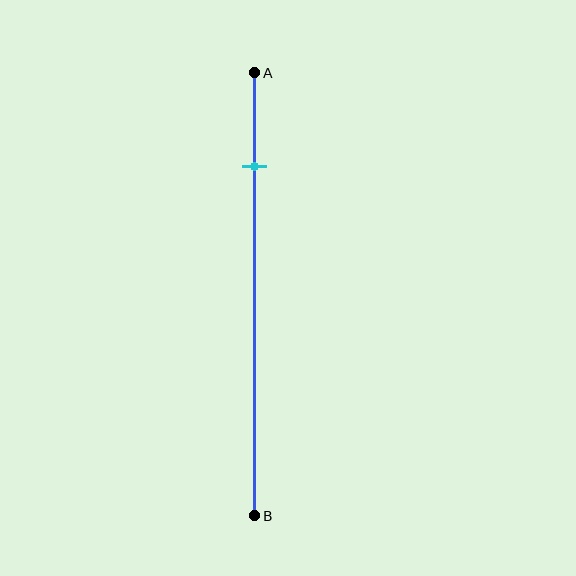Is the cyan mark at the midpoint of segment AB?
No, the mark is at about 20% from A, not at the 50% midpoint.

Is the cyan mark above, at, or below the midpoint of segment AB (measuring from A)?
The cyan mark is above the midpoint of segment AB.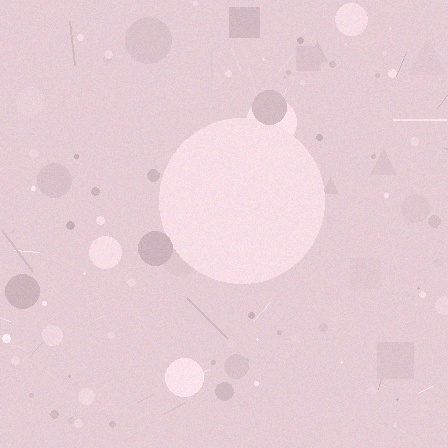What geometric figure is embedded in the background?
A circle is embedded in the background.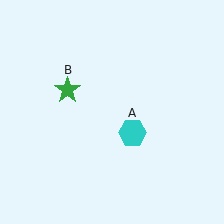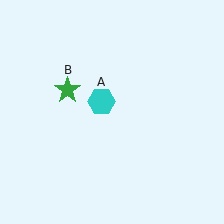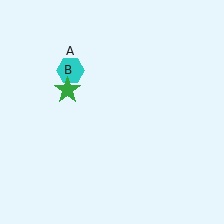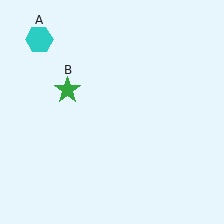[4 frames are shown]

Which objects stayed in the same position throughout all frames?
Green star (object B) remained stationary.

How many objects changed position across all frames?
1 object changed position: cyan hexagon (object A).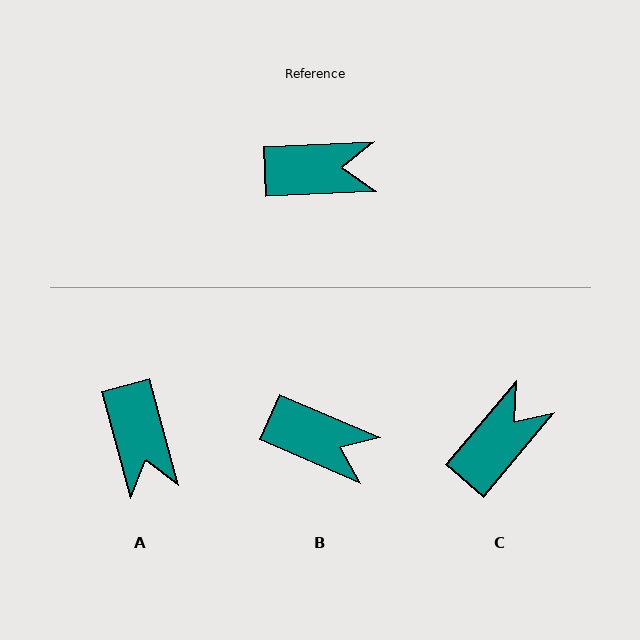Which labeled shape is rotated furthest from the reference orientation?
A, about 78 degrees away.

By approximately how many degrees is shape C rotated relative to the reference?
Approximately 47 degrees counter-clockwise.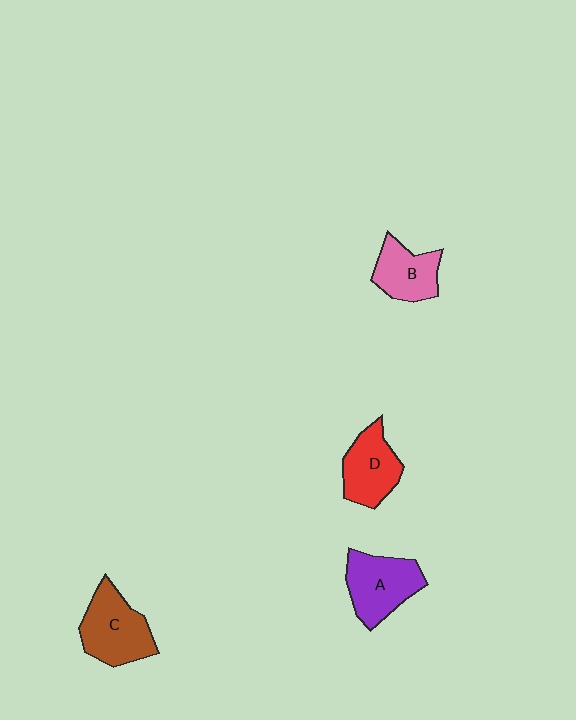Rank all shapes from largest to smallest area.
From largest to smallest: C (brown), A (purple), D (red), B (pink).